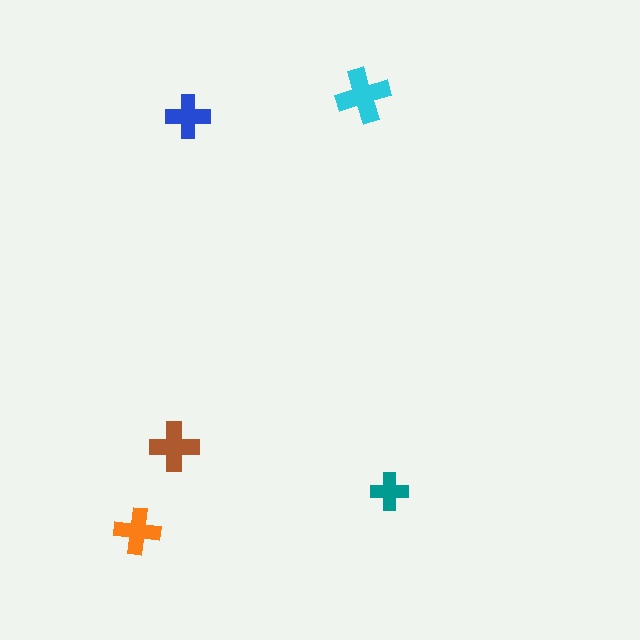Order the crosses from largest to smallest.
the cyan one, the brown one, the orange one, the blue one, the teal one.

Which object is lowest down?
The orange cross is bottommost.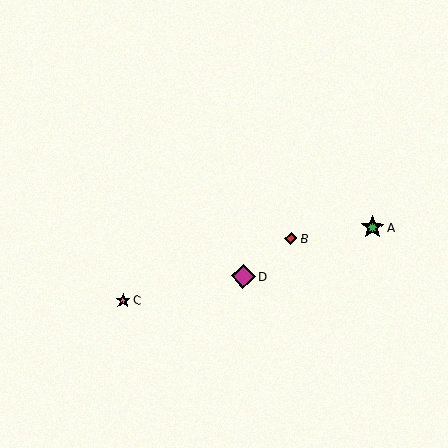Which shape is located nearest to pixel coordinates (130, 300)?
The pink star (labeled C) at (123, 300) is nearest to that location.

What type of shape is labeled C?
Shape C is a pink star.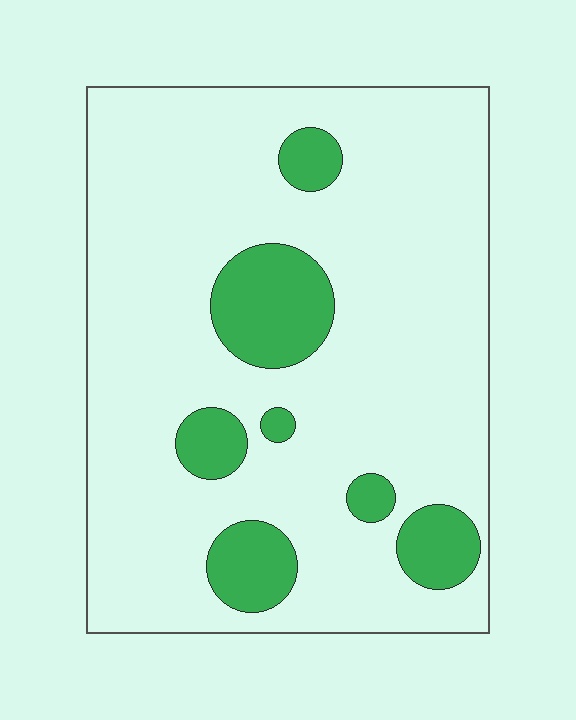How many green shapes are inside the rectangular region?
7.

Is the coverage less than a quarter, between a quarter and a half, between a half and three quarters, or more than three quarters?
Less than a quarter.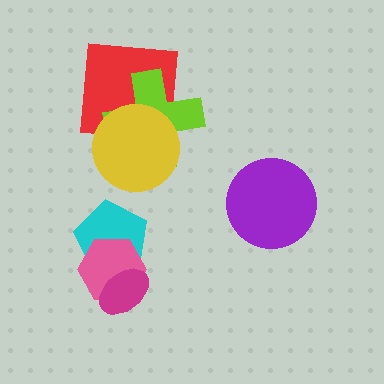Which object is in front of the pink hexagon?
The magenta ellipse is in front of the pink hexagon.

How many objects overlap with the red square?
2 objects overlap with the red square.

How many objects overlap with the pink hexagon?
2 objects overlap with the pink hexagon.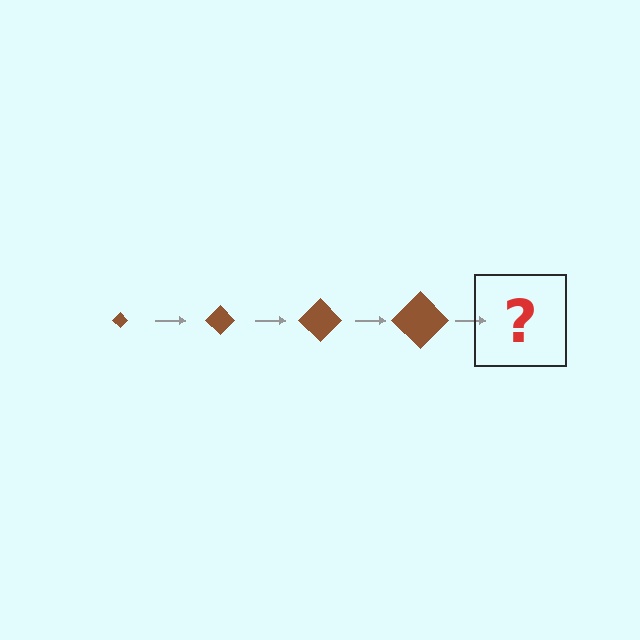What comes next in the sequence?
The next element should be a brown diamond, larger than the previous one.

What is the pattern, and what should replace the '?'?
The pattern is that the diamond gets progressively larger each step. The '?' should be a brown diamond, larger than the previous one.